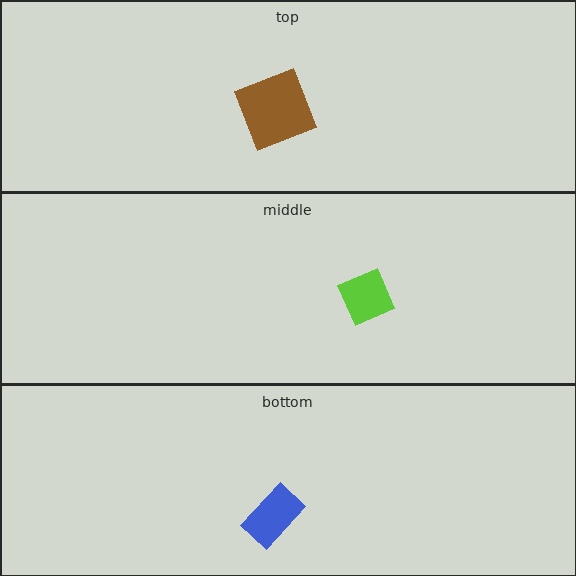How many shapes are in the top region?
1.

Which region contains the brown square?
The top region.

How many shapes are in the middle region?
1.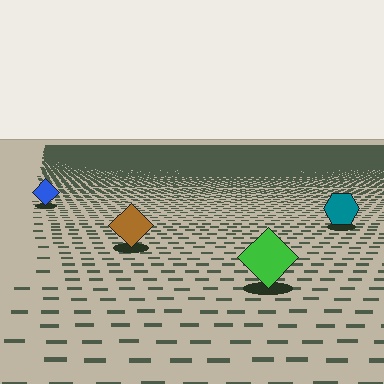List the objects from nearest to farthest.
From nearest to farthest: the green diamond, the brown diamond, the teal hexagon, the blue diamond.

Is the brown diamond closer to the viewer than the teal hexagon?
Yes. The brown diamond is closer — you can tell from the texture gradient: the ground texture is coarser near it.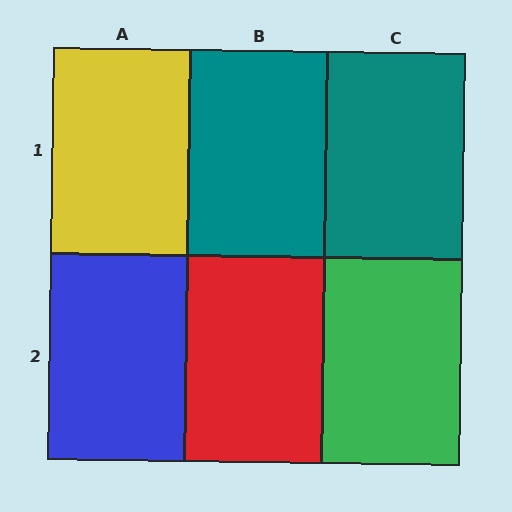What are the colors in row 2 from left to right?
Blue, red, green.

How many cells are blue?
1 cell is blue.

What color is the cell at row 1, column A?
Yellow.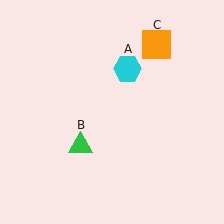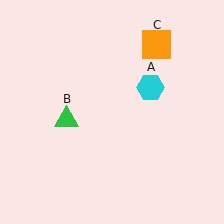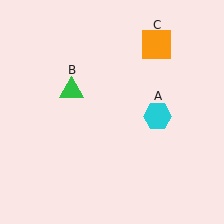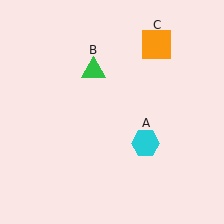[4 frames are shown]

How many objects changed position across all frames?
2 objects changed position: cyan hexagon (object A), green triangle (object B).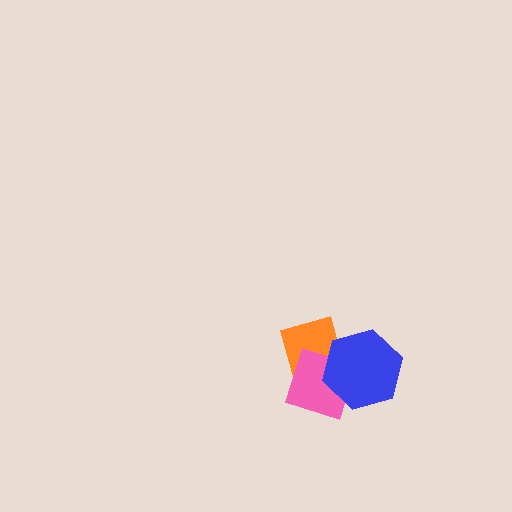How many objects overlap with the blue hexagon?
2 objects overlap with the blue hexagon.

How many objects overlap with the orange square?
2 objects overlap with the orange square.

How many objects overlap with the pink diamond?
2 objects overlap with the pink diamond.